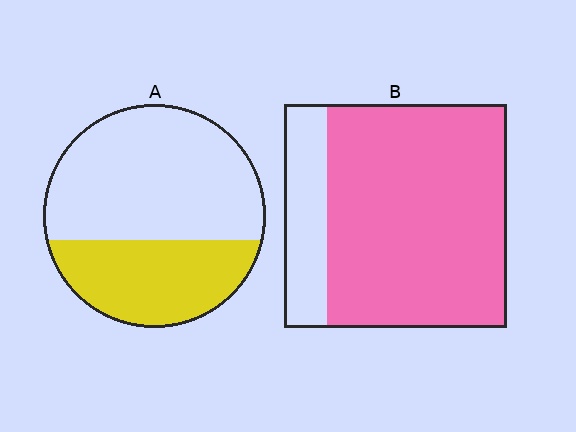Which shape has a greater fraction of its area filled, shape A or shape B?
Shape B.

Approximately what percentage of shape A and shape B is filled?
A is approximately 35% and B is approximately 80%.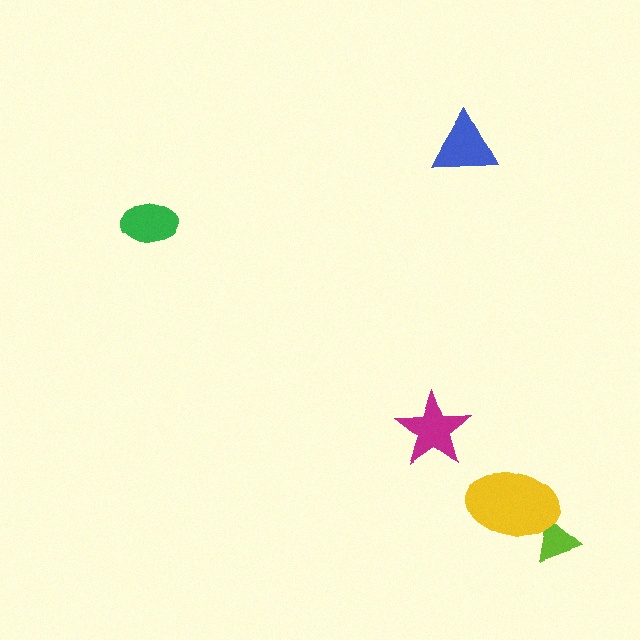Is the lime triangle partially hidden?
Yes, it is partially covered by another shape.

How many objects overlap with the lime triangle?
1 object overlaps with the lime triangle.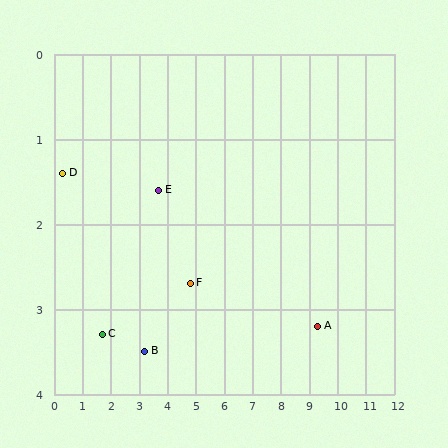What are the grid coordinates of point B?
Point B is at approximately (3.2, 3.5).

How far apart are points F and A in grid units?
Points F and A are about 4.5 grid units apart.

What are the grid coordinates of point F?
Point F is at approximately (4.8, 2.7).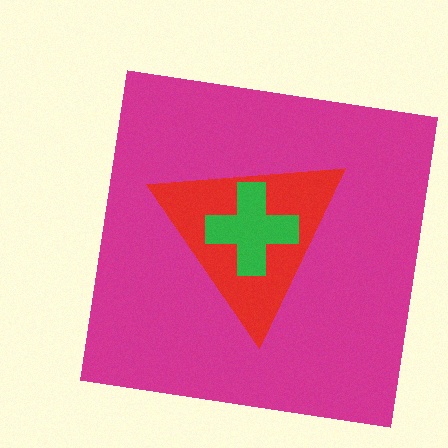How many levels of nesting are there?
3.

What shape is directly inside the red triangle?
The green cross.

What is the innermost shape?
The green cross.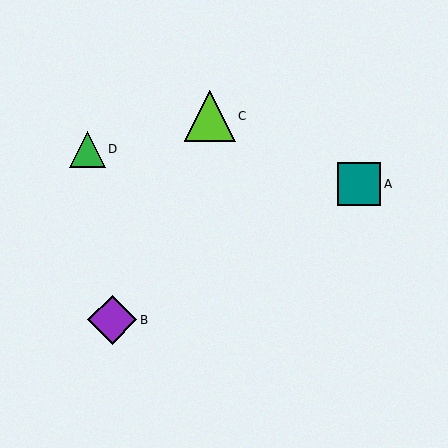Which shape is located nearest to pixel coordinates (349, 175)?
The teal square (labeled A) at (359, 184) is nearest to that location.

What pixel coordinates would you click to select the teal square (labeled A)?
Click at (359, 184) to select the teal square A.